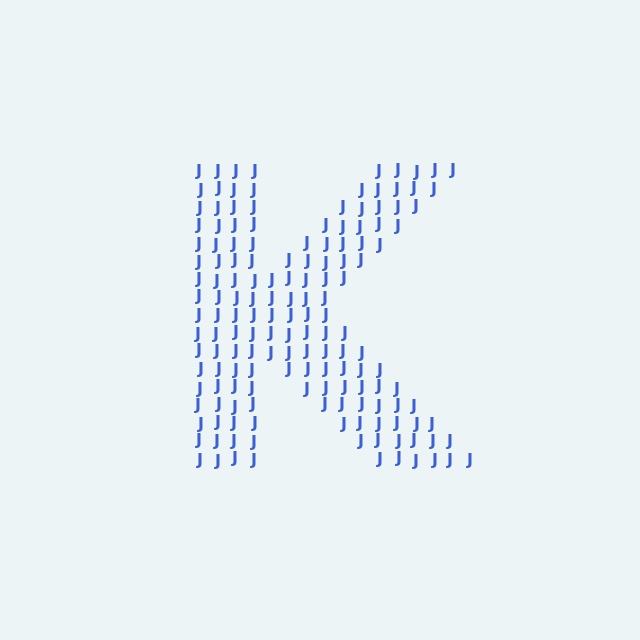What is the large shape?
The large shape is the letter K.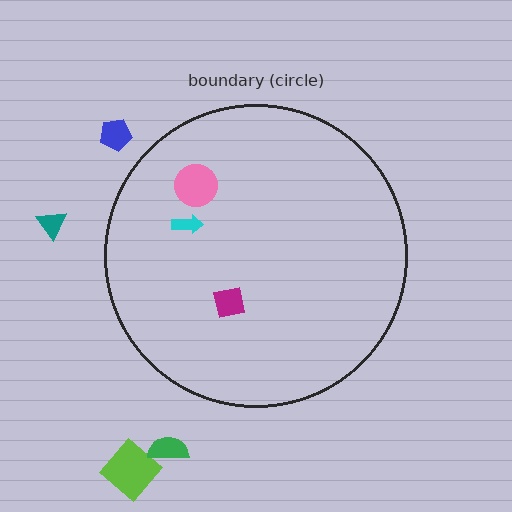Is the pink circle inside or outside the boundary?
Inside.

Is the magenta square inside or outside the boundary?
Inside.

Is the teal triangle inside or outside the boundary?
Outside.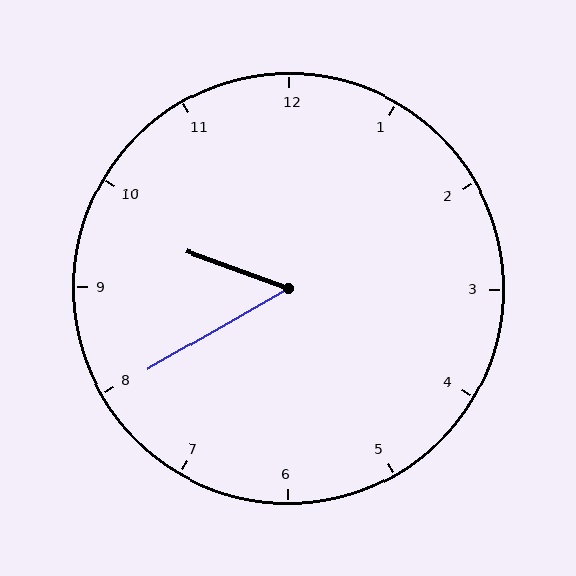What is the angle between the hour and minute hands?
Approximately 50 degrees.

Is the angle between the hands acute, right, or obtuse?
It is acute.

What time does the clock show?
9:40.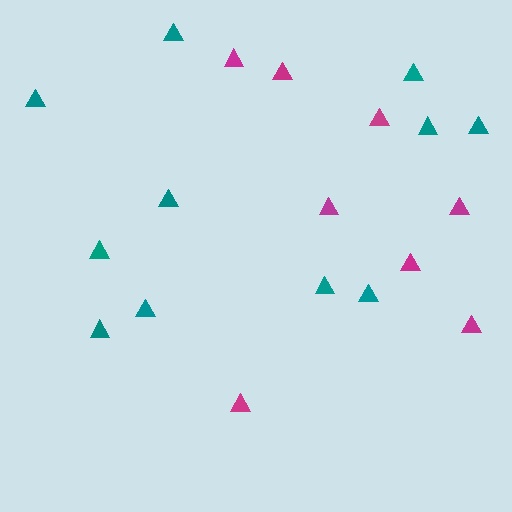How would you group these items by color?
There are 2 groups: one group of teal triangles (11) and one group of magenta triangles (8).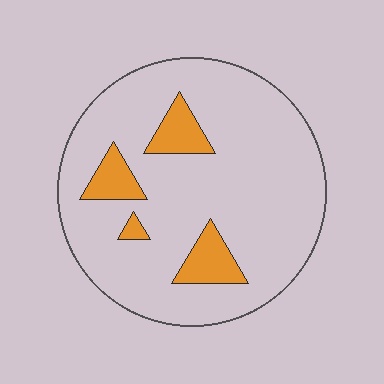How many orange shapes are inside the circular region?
4.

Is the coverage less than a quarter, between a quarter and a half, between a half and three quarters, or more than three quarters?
Less than a quarter.